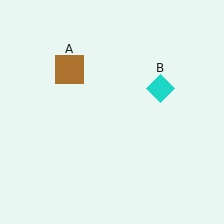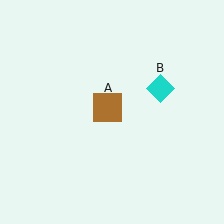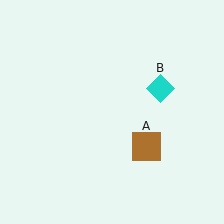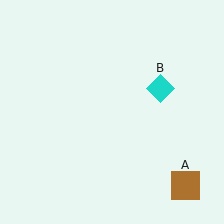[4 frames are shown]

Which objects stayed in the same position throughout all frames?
Cyan diamond (object B) remained stationary.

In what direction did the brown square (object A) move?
The brown square (object A) moved down and to the right.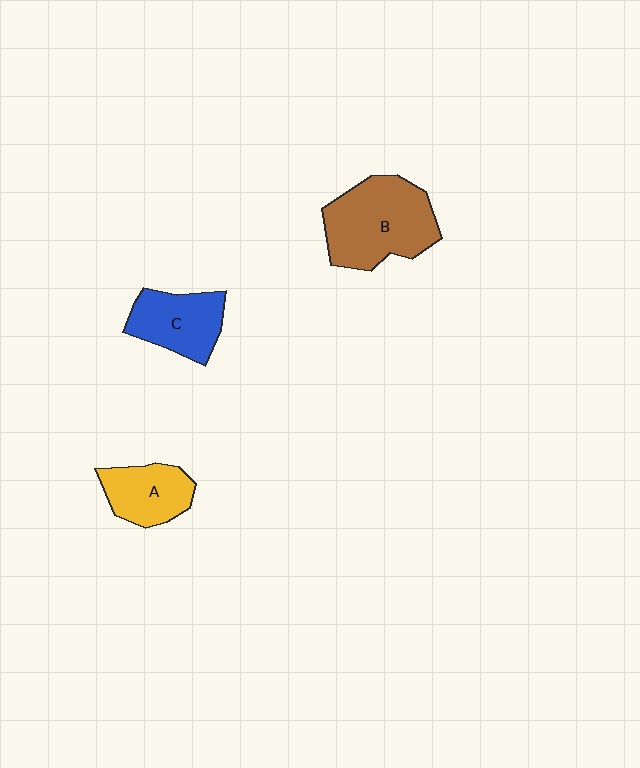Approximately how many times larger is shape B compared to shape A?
Approximately 1.8 times.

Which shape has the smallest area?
Shape A (yellow).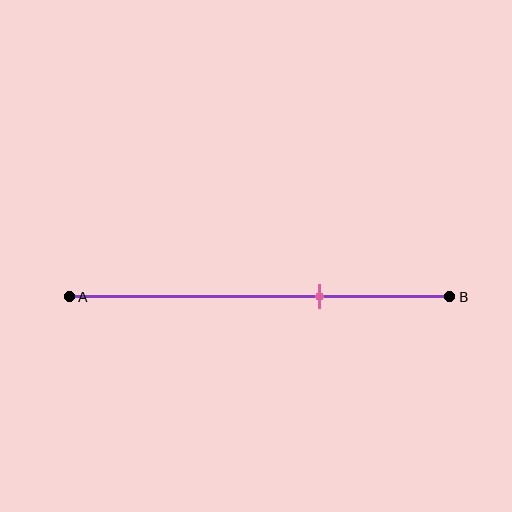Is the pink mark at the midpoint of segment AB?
No, the mark is at about 65% from A, not at the 50% midpoint.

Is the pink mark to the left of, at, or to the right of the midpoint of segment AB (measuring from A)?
The pink mark is to the right of the midpoint of segment AB.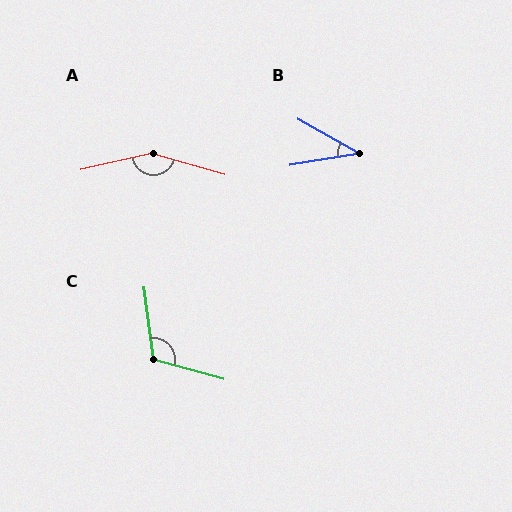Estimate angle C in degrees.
Approximately 113 degrees.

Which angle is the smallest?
B, at approximately 39 degrees.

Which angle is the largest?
A, at approximately 152 degrees.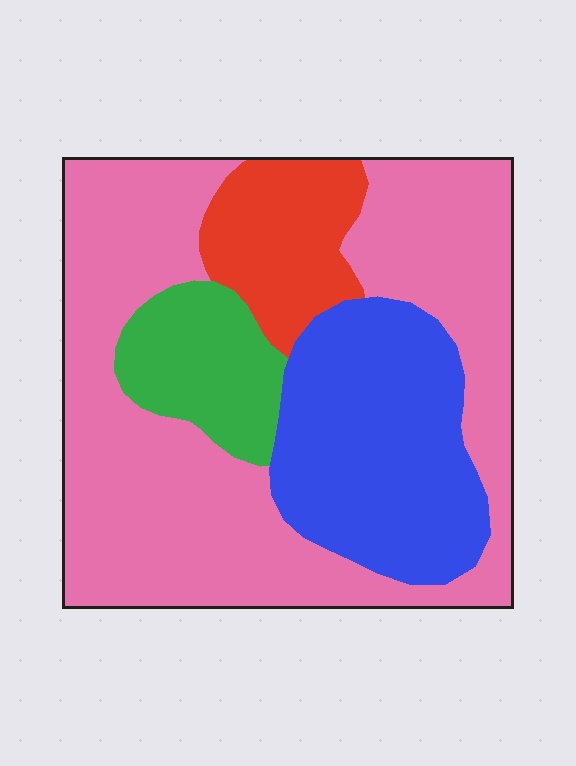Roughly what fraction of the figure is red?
Red takes up less than a sixth of the figure.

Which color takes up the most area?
Pink, at roughly 55%.